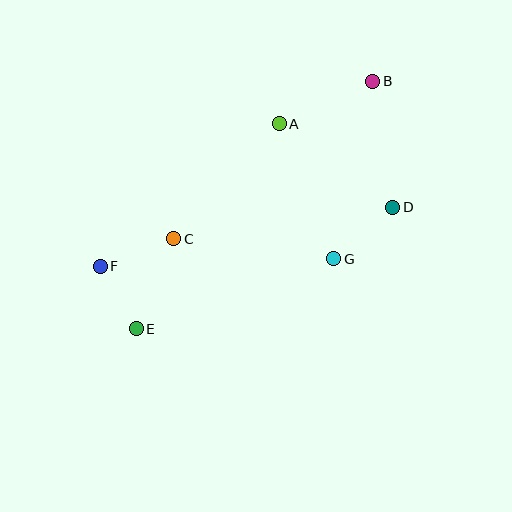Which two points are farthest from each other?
Points B and E are farthest from each other.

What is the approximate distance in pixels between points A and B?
The distance between A and B is approximately 102 pixels.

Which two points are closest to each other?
Points E and F are closest to each other.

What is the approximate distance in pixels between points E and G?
The distance between E and G is approximately 209 pixels.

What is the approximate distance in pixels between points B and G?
The distance between B and G is approximately 182 pixels.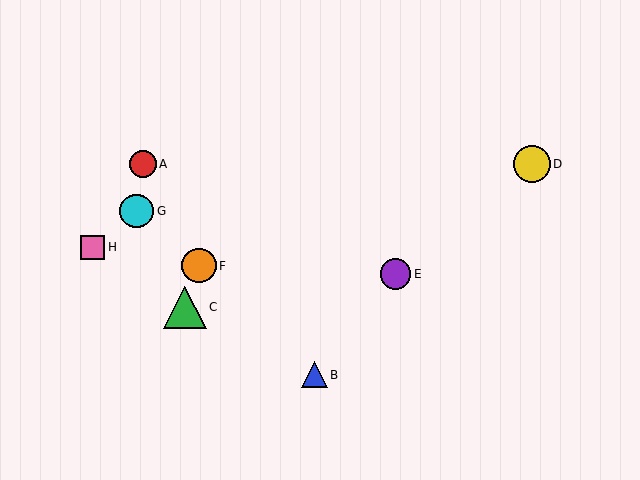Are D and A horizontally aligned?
Yes, both are at y≈164.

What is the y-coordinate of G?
Object G is at y≈211.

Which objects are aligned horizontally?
Objects A, D are aligned horizontally.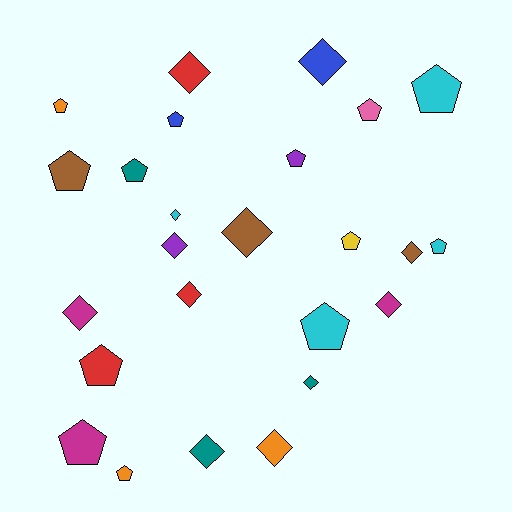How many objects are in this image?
There are 25 objects.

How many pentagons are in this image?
There are 13 pentagons.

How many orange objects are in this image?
There are 3 orange objects.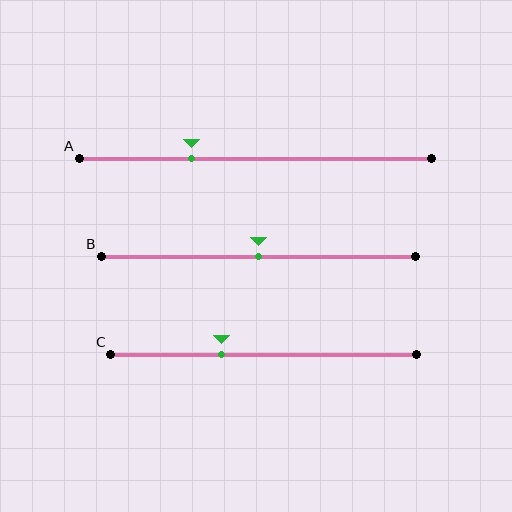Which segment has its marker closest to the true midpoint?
Segment B has its marker closest to the true midpoint.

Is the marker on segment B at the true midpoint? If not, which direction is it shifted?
Yes, the marker on segment B is at the true midpoint.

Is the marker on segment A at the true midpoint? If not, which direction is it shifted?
No, the marker on segment A is shifted to the left by about 18% of the segment length.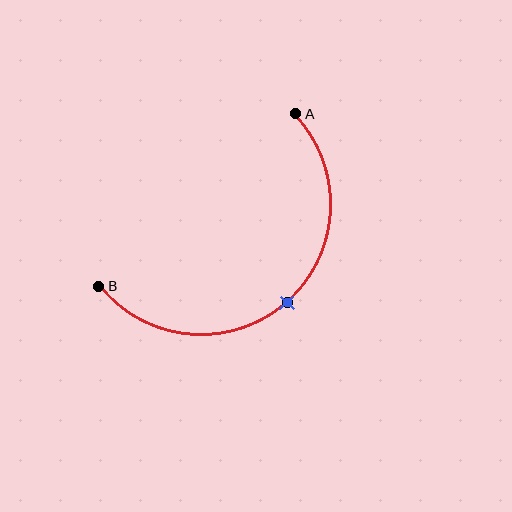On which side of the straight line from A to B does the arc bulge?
The arc bulges below and to the right of the straight line connecting A and B.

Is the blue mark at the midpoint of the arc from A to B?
Yes. The blue mark lies on the arc at equal arc-length from both A and B — it is the arc midpoint.